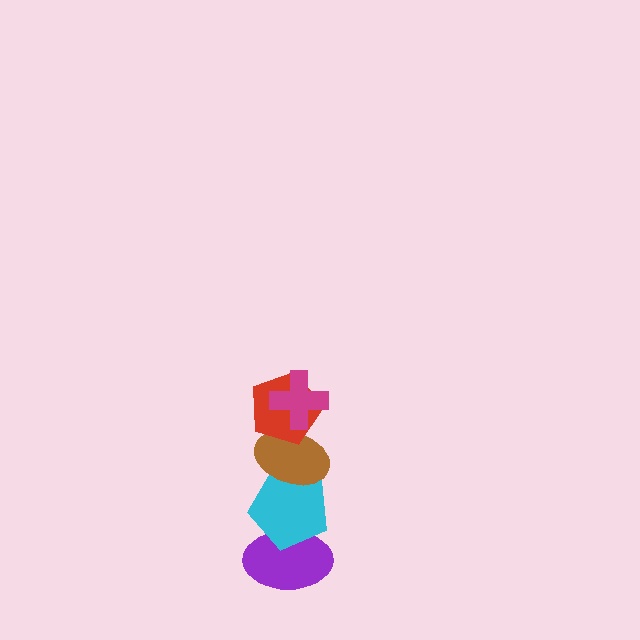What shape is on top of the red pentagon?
The magenta cross is on top of the red pentagon.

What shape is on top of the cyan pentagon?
The brown ellipse is on top of the cyan pentagon.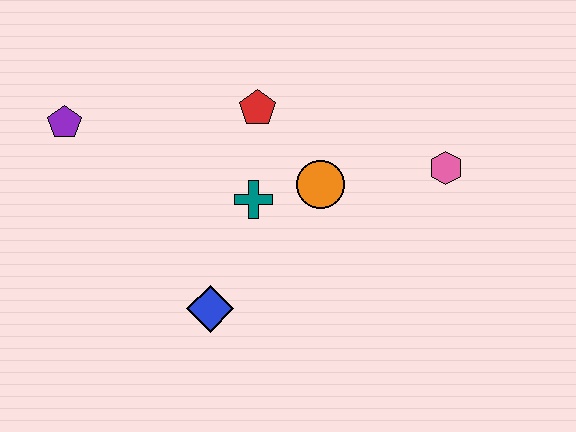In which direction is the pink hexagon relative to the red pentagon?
The pink hexagon is to the right of the red pentagon.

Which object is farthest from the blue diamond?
The pink hexagon is farthest from the blue diamond.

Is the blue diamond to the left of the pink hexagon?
Yes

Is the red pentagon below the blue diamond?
No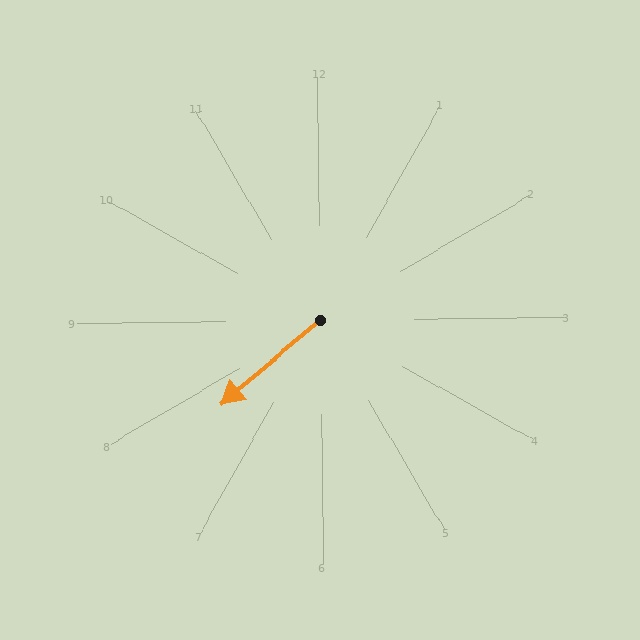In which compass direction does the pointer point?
Southwest.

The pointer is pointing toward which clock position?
Roughly 8 o'clock.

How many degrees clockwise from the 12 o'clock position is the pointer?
Approximately 230 degrees.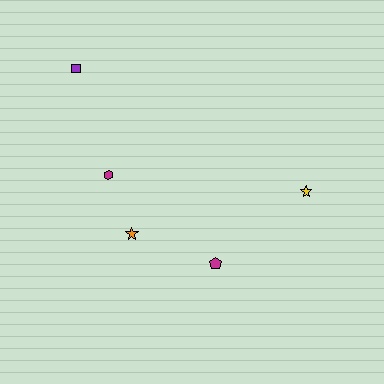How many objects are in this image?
There are 5 objects.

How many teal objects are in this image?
There are no teal objects.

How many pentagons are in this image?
There is 1 pentagon.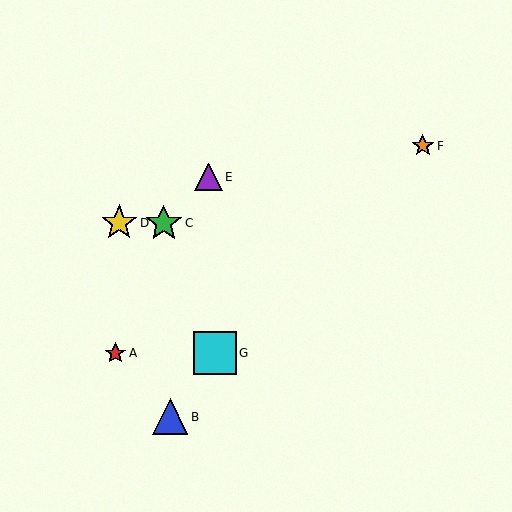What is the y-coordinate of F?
Object F is at y≈146.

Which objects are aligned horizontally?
Objects A, G are aligned horizontally.